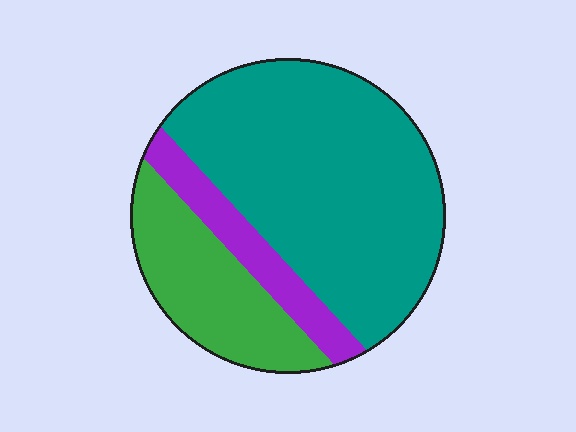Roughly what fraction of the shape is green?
Green takes up between a sixth and a third of the shape.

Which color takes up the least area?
Purple, at roughly 15%.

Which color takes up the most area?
Teal, at roughly 65%.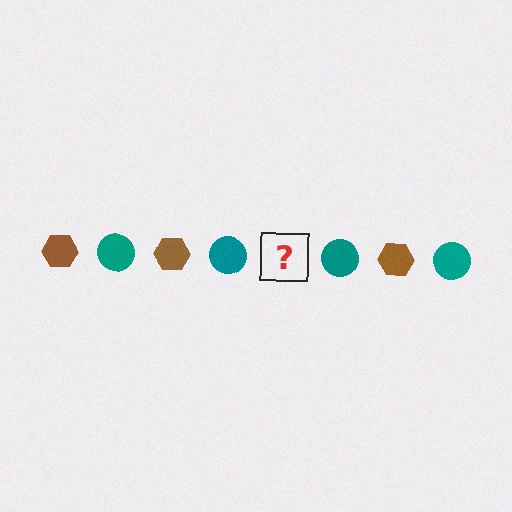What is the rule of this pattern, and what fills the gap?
The rule is that the pattern alternates between brown hexagon and teal circle. The gap should be filled with a brown hexagon.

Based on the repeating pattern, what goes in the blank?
The blank should be a brown hexagon.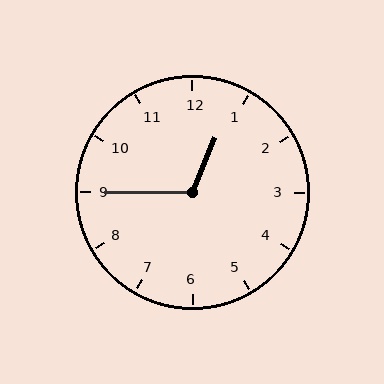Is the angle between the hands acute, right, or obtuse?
It is obtuse.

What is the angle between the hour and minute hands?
Approximately 112 degrees.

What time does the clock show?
12:45.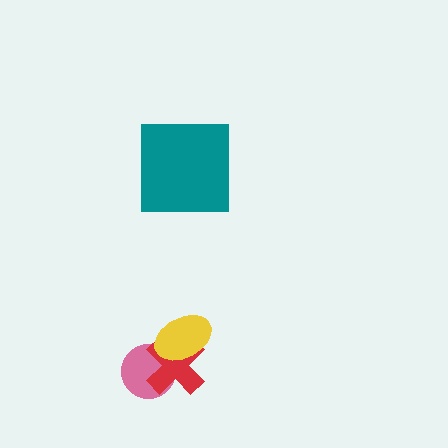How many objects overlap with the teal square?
0 objects overlap with the teal square.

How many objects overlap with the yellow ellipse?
2 objects overlap with the yellow ellipse.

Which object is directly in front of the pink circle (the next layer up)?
The red cross is directly in front of the pink circle.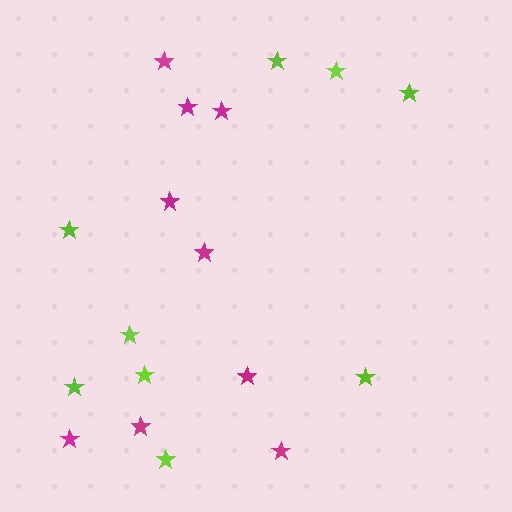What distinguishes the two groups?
There are 2 groups: one group of lime stars (9) and one group of magenta stars (9).